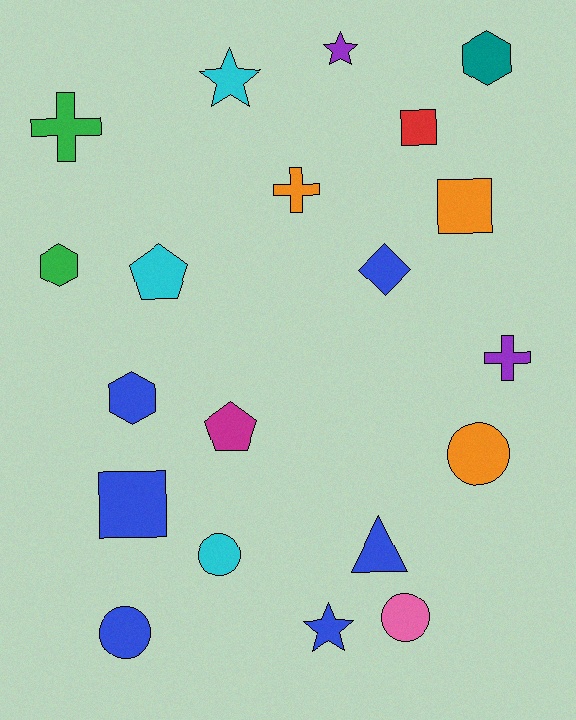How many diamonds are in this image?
There is 1 diamond.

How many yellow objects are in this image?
There are no yellow objects.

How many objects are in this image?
There are 20 objects.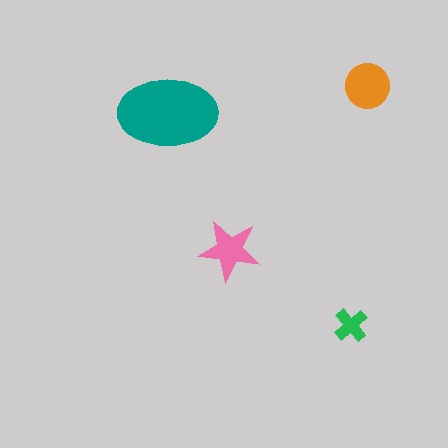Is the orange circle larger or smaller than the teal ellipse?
Smaller.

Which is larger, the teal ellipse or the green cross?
The teal ellipse.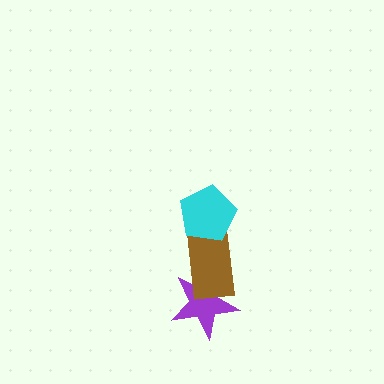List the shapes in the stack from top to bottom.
From top to bottom: the cyan pentagon, the brown rectangle, the purple star.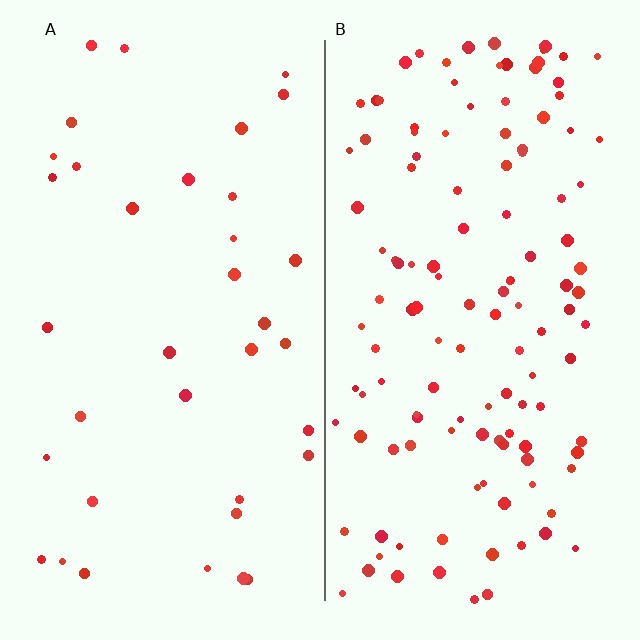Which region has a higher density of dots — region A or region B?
B (the right).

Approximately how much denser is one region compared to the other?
Approximately 3.5× — region B over region A.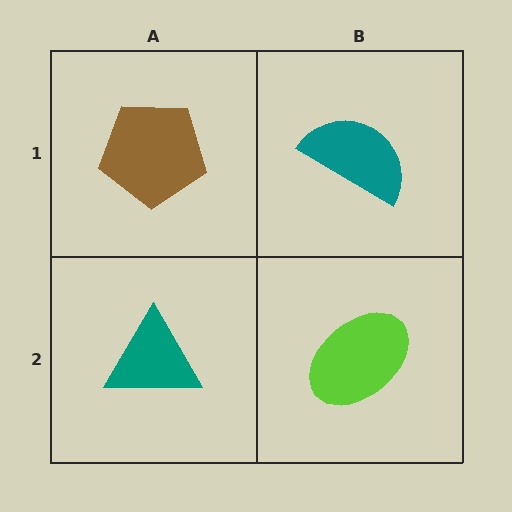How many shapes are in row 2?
2 shapes.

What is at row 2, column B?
A lime ellipse.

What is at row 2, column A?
A teal triangle.